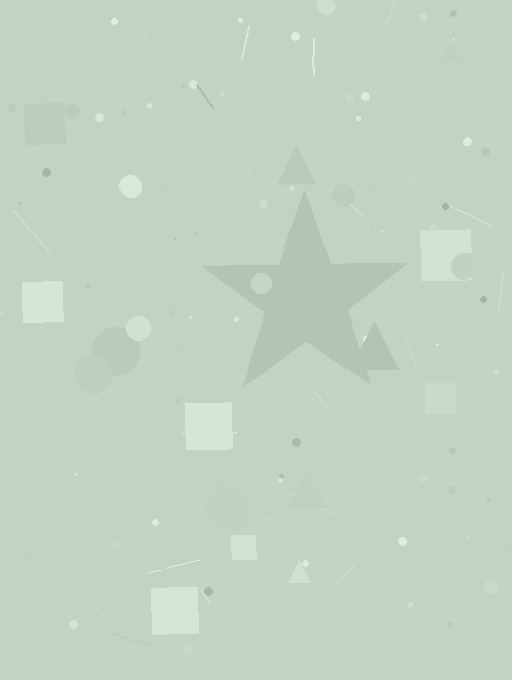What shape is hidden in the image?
A star is hidden in the image.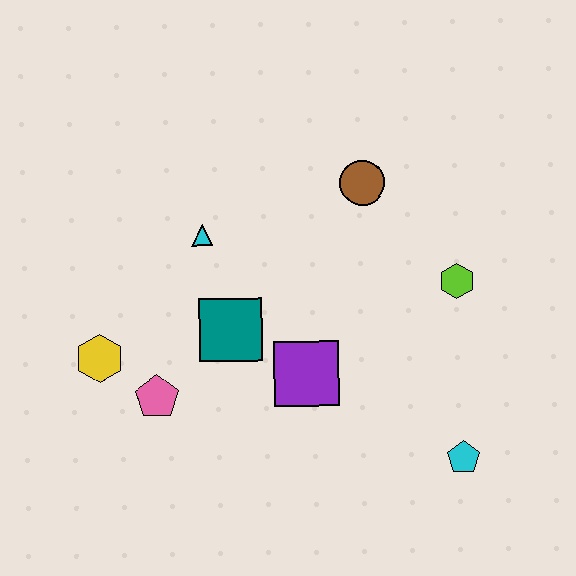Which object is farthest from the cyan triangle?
The cyan pentagon is farthest from the cyan triangle.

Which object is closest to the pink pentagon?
The yellow hexagon is closest to the pink pentagon.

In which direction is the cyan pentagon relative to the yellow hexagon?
The cyan pentagon is to the right of the yellow hexagon.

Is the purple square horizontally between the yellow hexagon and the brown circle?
Yes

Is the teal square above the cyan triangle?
No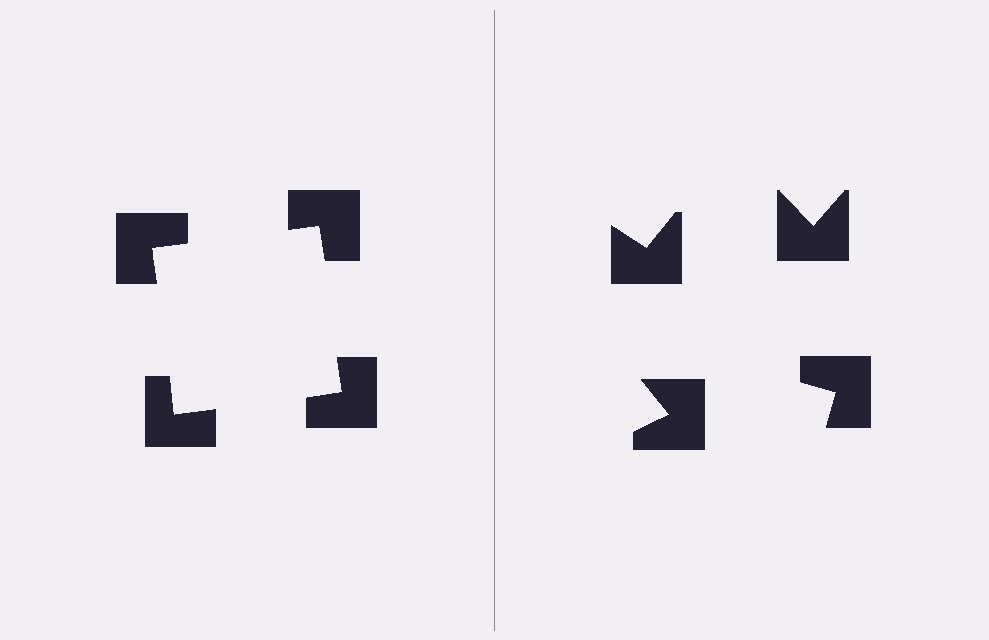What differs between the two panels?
The notched squares are positioned identically on both sides; only the wedge orientations differ. On the left they align to a square; on the right they are misaligned.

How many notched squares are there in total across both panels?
8 — 4 on each side.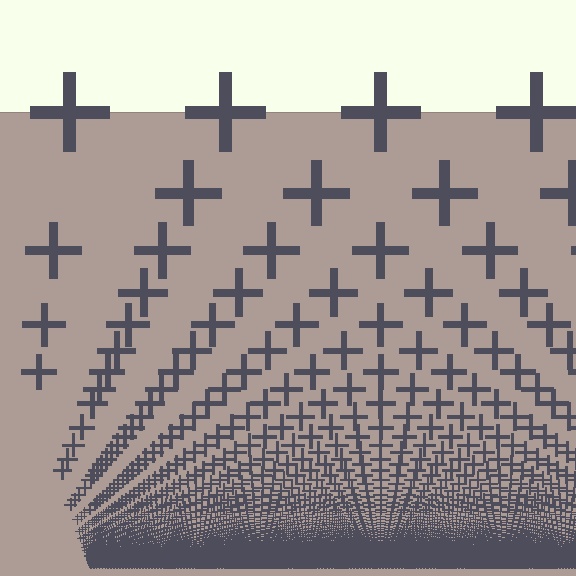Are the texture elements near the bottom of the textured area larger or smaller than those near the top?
Smaller. The gradient is inverted — elements near the bottom are smaller and denser.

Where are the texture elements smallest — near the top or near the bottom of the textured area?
Near the bottom.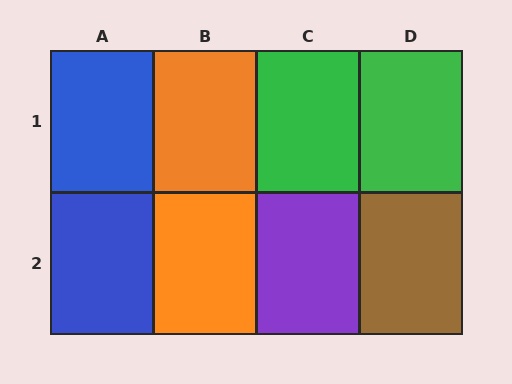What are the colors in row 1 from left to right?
Blue, orange, green, green.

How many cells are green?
2 cells are green.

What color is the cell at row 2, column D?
Brown.